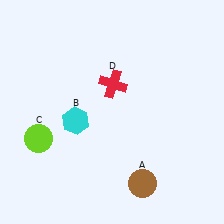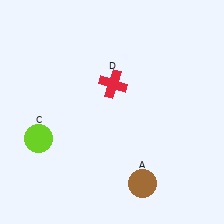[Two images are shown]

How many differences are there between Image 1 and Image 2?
There is 1 difference between the two images.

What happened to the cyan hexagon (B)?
The cyan hexagon (B) was removed in Image 2. It was in the bottom-left area of Image 1.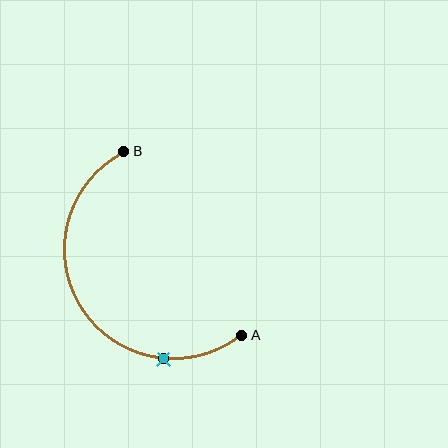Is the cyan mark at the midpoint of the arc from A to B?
No. The cyan mark lies on the arc but is closer to endpoint A. The arc midpoint would be at the point on the curve equidistant along the arc from both A and B.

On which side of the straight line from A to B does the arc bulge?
The arc bulges to the left of the straight line connecting A and B.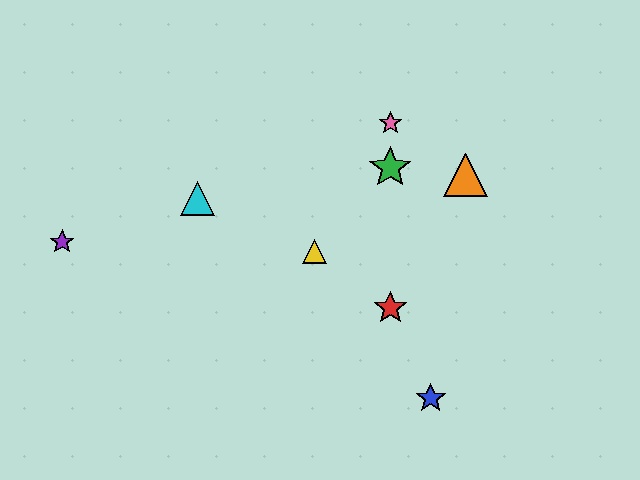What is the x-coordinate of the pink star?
The pink star is at x≈390.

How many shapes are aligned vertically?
3 shapes (the red star, the green star, the pink star) are aligned vertically.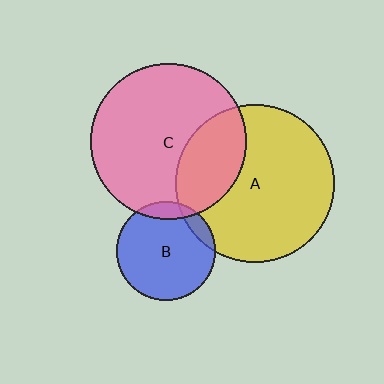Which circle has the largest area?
Circle A (yellow).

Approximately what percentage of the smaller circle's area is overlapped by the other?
Approximately 10%.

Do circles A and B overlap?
Yes.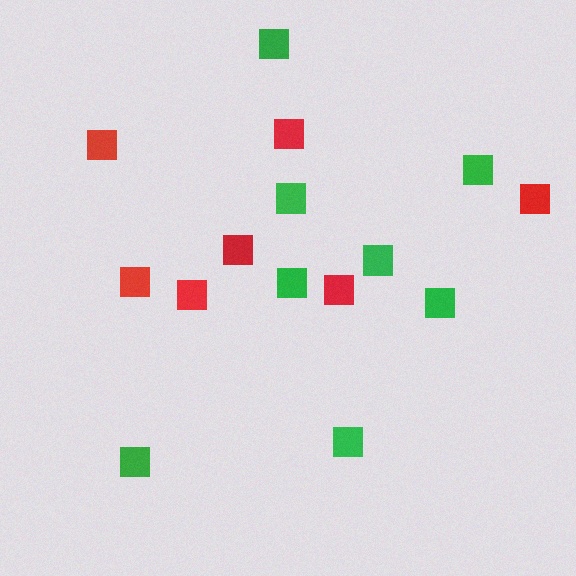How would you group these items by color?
There are 2 groups: one group of red squares (7) and one group of green squares (8).